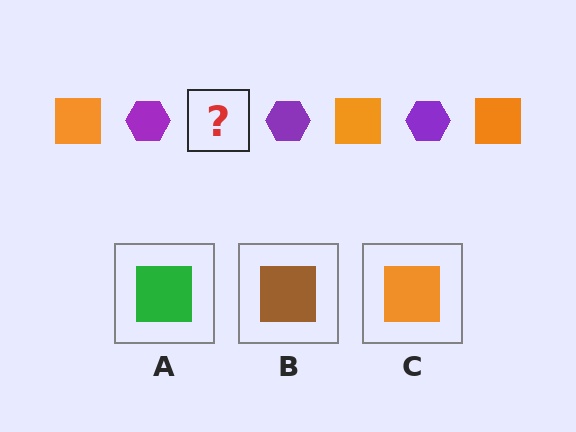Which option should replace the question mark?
Option C.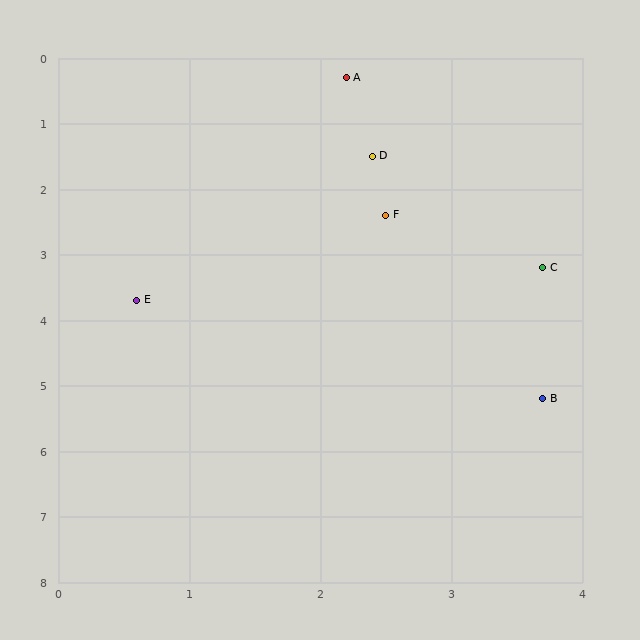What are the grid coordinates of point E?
Point E is at approximately (0.6, 3.7).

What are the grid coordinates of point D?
Point D is at approximately (2.4, 1.5).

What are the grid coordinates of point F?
Point F is at approximately (2.5, 2.4).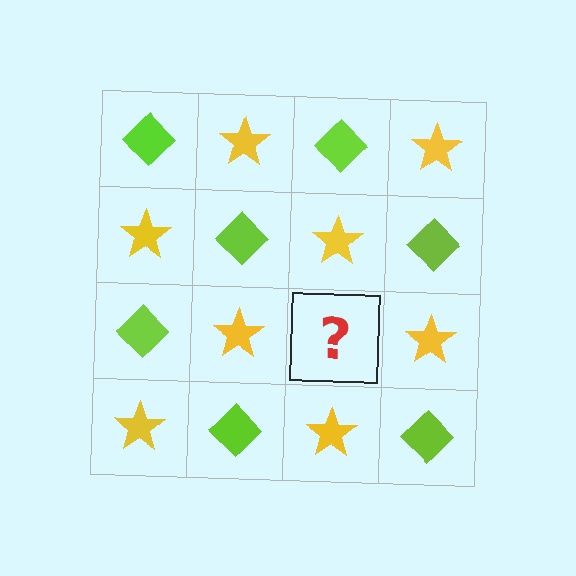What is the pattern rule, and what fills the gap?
The rule is that it alternates lime diamond and yellow star in a checkerboard pattern. The gap should be filled with a lime diamond.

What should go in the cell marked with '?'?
The missing cell should contain a lime diamond.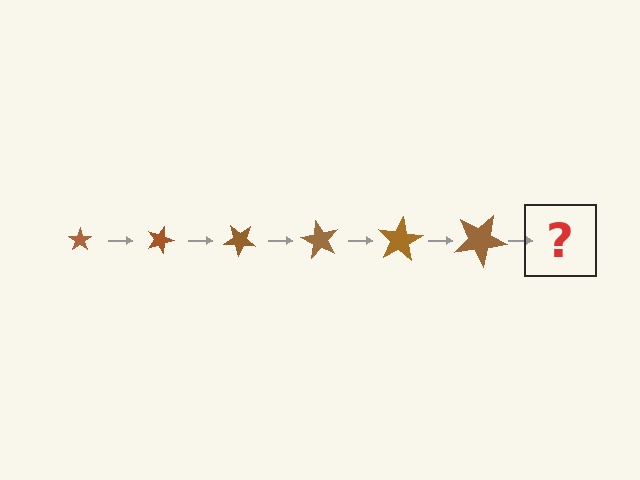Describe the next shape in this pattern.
It should be a star, larger than the previous one and rotated 120 degrees from the start.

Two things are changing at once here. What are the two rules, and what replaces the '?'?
The two rules are that the star grows larger each step and it rotates 20 degrees each step. The '?' should be a star, larger than the previous one and rotated 120 degrees from the start.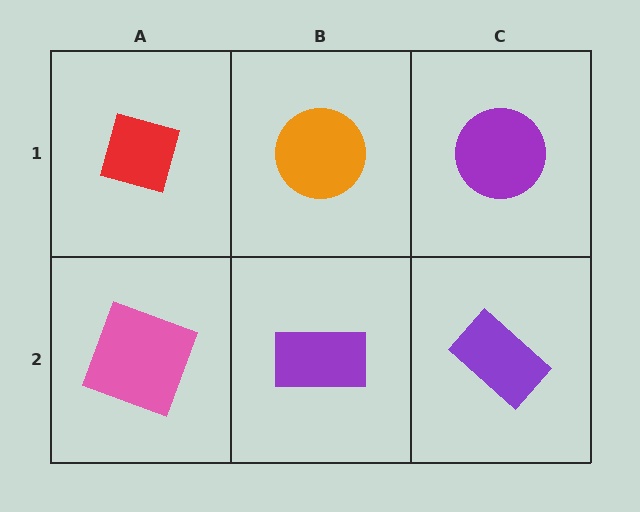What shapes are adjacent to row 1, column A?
A pink square (row 2, column A), an orange circle (row 1, column B).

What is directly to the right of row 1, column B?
A purple circle.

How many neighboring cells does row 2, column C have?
2.